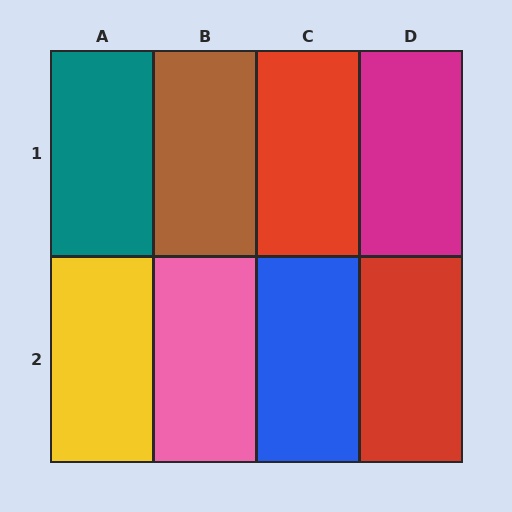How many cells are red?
2 cells are red.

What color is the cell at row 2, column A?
Yellow.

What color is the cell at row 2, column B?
Pink.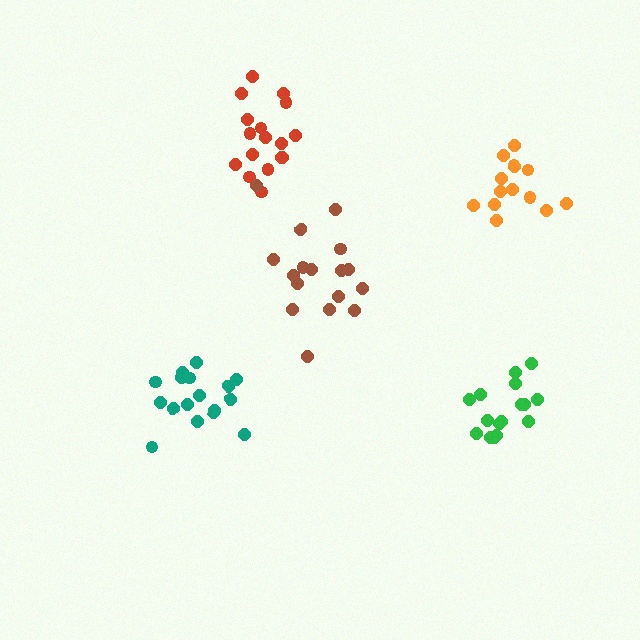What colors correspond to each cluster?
The clusters are colored: green, red, teal, brown, orange.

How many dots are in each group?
Group 1: 16 dots, Group 2: 17 dots, Group 3: 17 dots, Group 4: 17 dots, Group 5: 14 dots (81 total).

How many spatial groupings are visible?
There are 5 spatial groupings.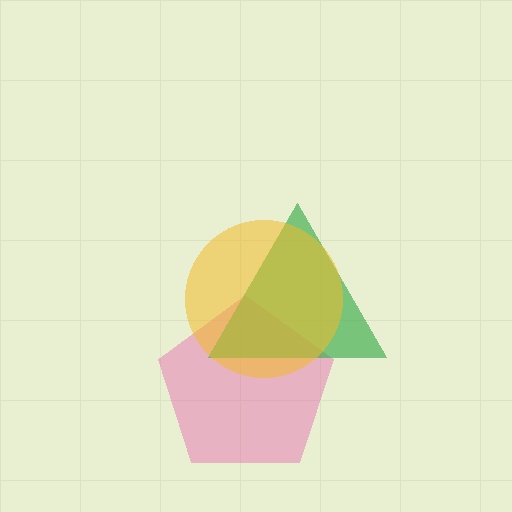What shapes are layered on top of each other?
The layered shapes are: a pink pentagon, a green triangle, a yellow circle.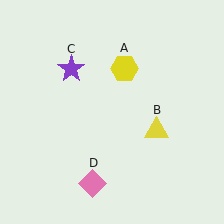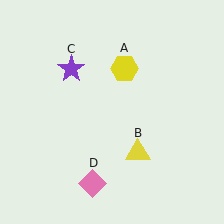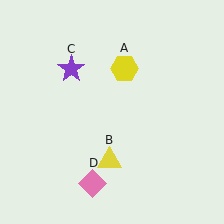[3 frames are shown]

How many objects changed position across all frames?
1 object changed position: yellow triangle (object B).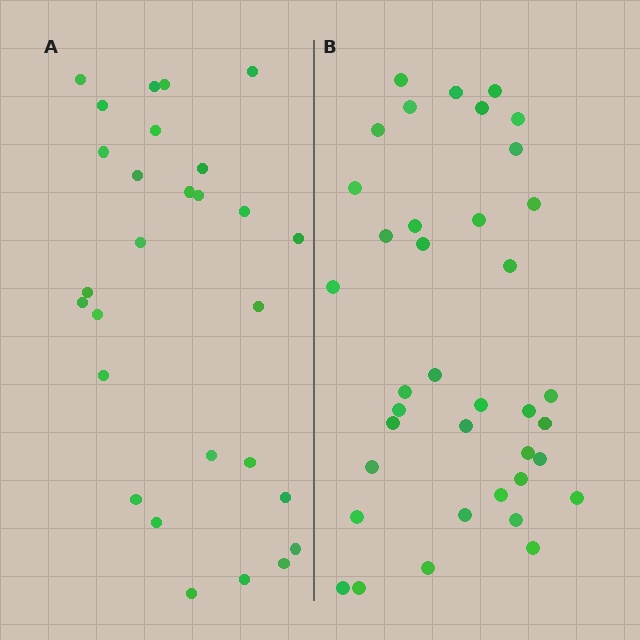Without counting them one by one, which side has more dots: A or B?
Region B (the right region) has more dots.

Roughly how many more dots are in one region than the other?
Region B has roughly 10 or so more dots than region A.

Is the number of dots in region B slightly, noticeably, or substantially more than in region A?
Region B has noticeably more, but not dramatically so. The ratio is roughly 1.4 to 1.